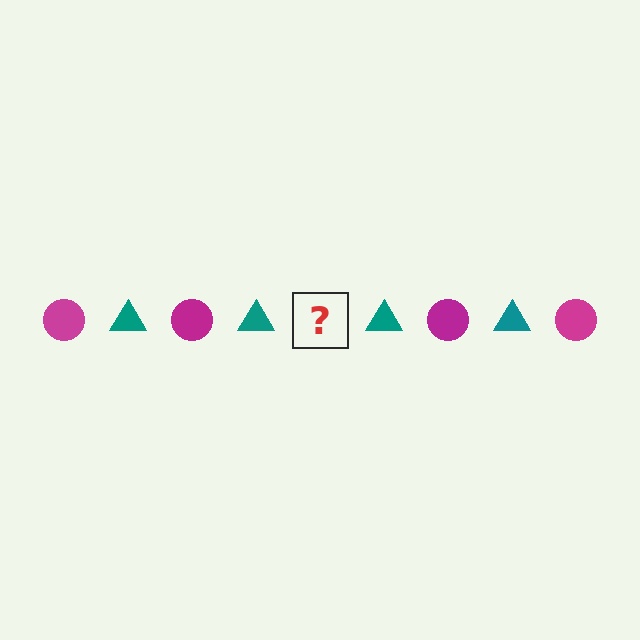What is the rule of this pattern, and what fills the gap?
The rule is that the pattern alternates between magenta circle and teal triangle. The gap should be filled with a magenta circle.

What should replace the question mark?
The question mark should be replaced with a magenta circle.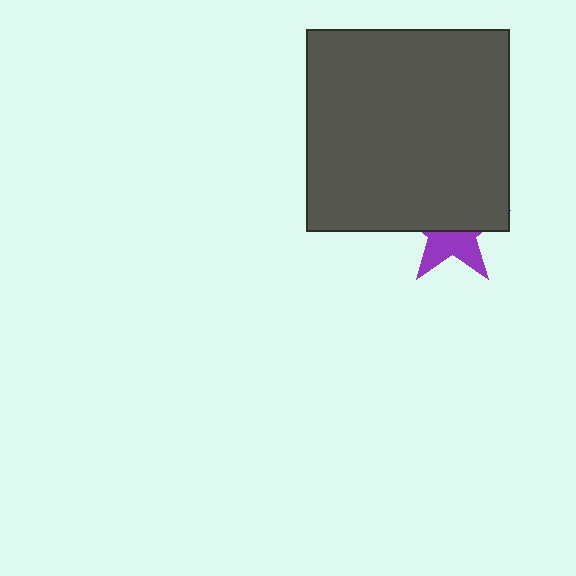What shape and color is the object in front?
The object in front is a dark gray square.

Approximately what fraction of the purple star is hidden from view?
Roughly 57% of the purple star is hidden behind the dark gray square.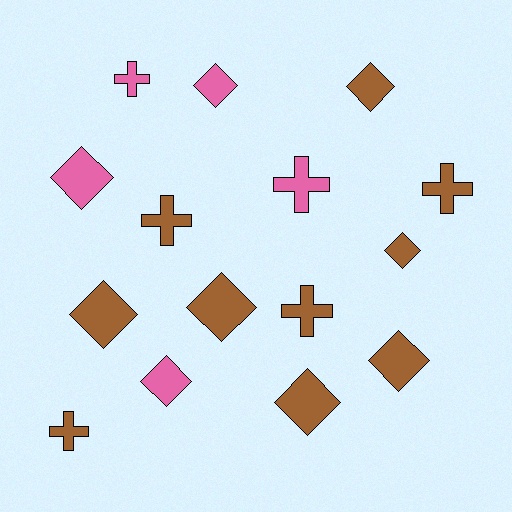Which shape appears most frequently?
Diamond, with 9 objects.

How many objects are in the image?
There are 15 objects.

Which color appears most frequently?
Brown, with 10 objects.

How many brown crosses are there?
There are 4 brown crosses.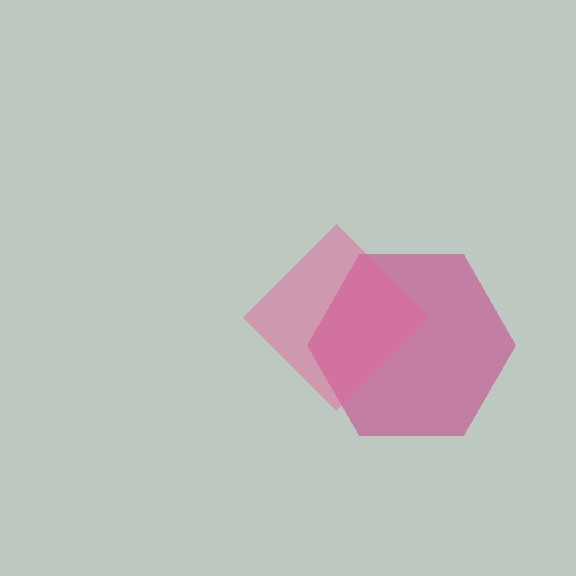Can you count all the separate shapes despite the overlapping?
Yes, there are 2 separate shapes.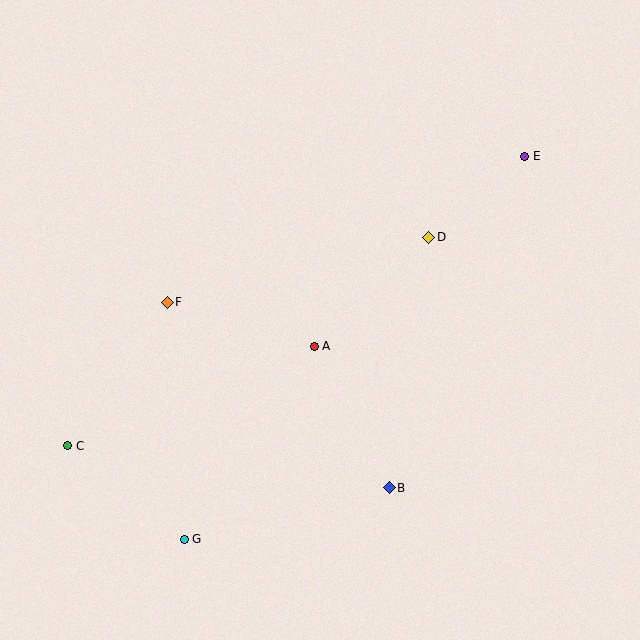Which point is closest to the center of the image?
Point A at (314, 346) is closest to the center.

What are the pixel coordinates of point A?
Point A is at (314, 346).